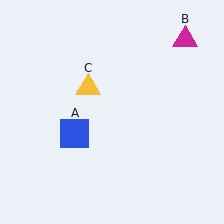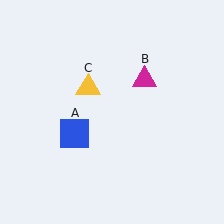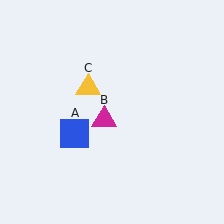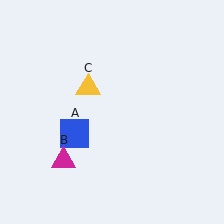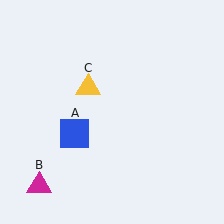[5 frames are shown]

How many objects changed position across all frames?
1 object changed position: magenta triangle (object B).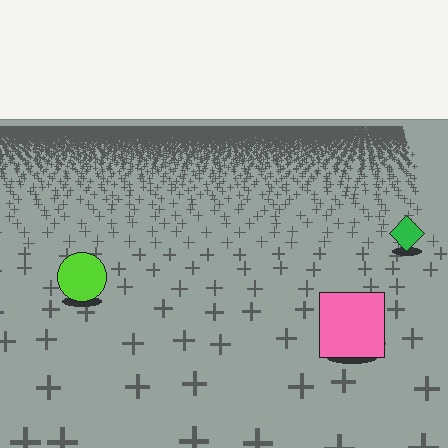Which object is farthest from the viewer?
The green diamond is farthest from the viewer. It appears smaller and the ground texture around it is denser.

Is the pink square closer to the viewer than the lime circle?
Yes. The pink square is closer — you can tell from the texture gradient: the ground texture is coarser near it.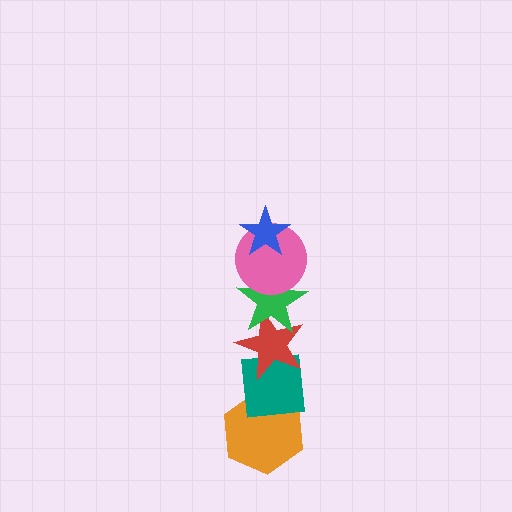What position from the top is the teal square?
The teal square is 5th from the top.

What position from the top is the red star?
The red star is 4th from the top.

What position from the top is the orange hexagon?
The orange hexagon is 6th from the top.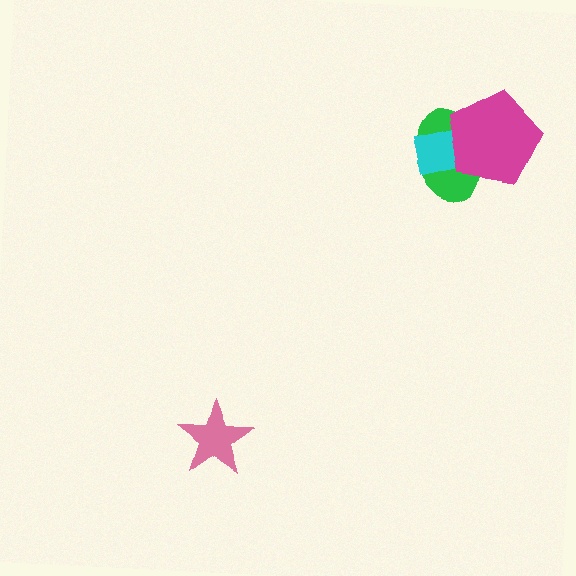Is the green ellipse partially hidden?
Yes, it is partially covered by another shape.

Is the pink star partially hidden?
No, no other shape covers it.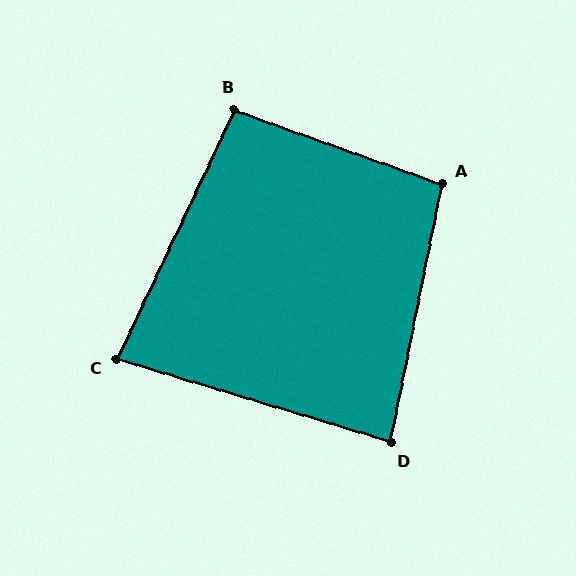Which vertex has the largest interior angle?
A, at approximately 98 degrees.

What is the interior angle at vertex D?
Approximately 84 degrees (acute).